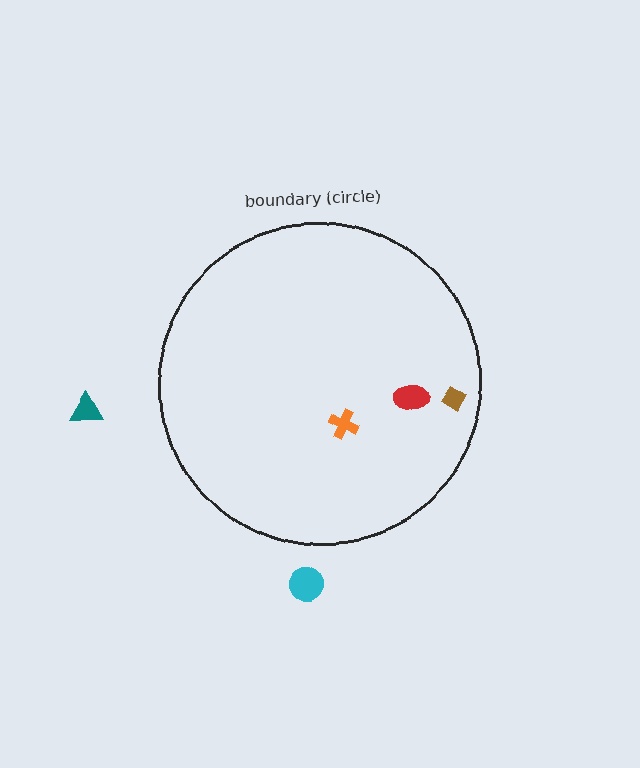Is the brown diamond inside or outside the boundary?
Inside.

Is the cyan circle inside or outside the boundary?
Outside.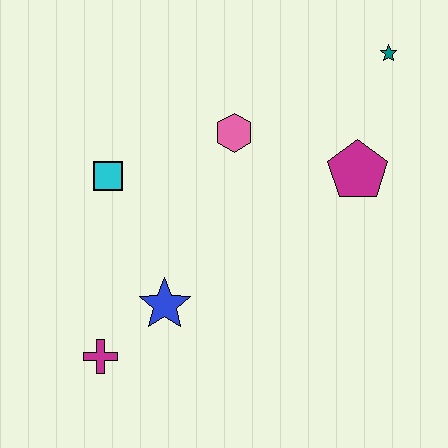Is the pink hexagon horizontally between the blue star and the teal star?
Yes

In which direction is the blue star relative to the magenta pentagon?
The blue star is to the left of the magenta pentagon.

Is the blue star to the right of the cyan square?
Yes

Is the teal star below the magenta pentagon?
No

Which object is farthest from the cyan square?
The teal star is farthest from the cyan square.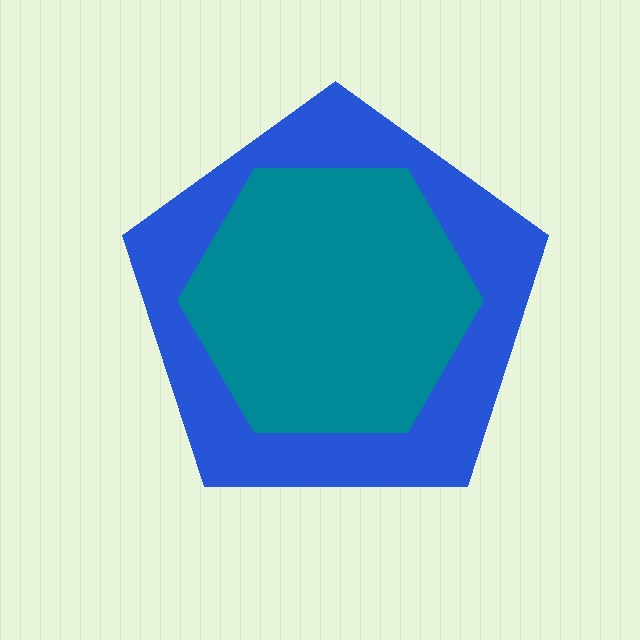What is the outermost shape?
The blue pentagon.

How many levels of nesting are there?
2.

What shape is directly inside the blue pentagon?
The teal hexagon.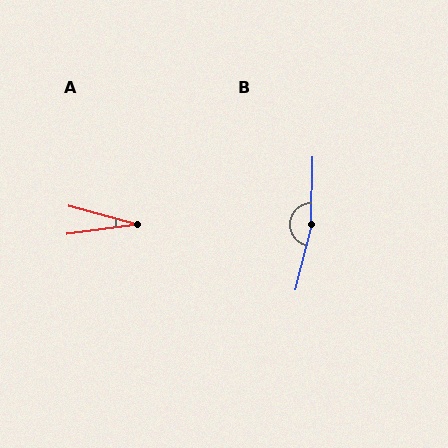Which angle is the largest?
B, at approximately 167 degrees.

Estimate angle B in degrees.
Approximately 167 degrees.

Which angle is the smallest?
A, at approximately 23 degrees.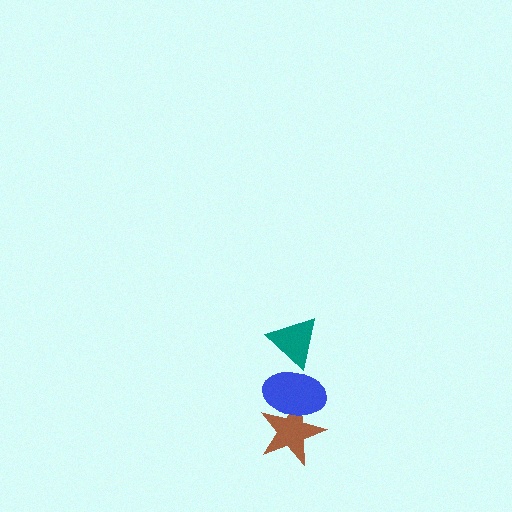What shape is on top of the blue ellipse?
The teal triangle is on top of the blue ellipse.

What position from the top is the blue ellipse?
The blue ellipse is 2nd from the top.